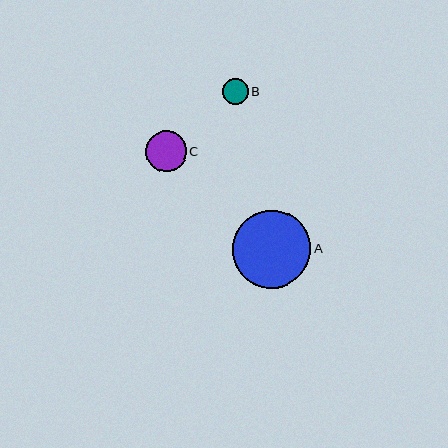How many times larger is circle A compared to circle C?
Circle A is approximately 1.9 times the size of circle C.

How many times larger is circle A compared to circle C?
Circle A is approximately 1.9 times the size of circle C.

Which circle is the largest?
Circle A is the largest with a size of approximately 78 pixels.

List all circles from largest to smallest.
From largest to smallest: A, C, B.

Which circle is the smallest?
Circle B is the smallest with a size of approximately 26 pixels.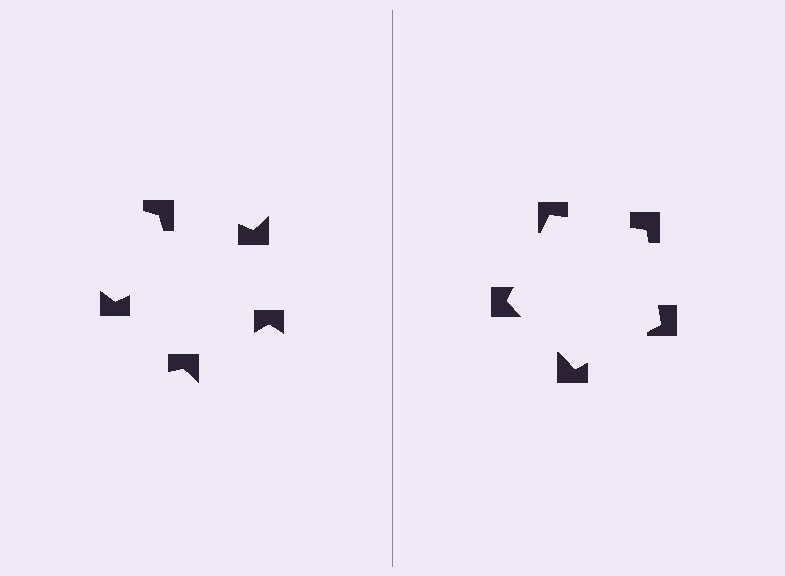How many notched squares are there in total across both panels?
10 — 5 on each side.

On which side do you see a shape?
An illusory pentagon appears on the right side. On the left side the wedge cuts are rotated, so no coherent shape forms.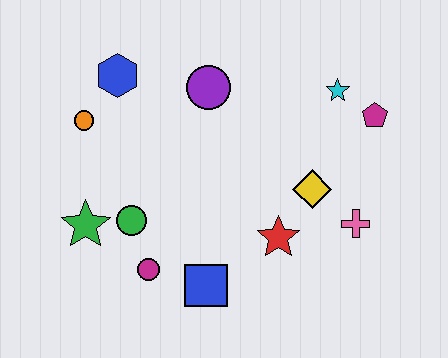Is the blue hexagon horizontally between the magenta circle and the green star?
Yes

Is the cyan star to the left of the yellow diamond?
No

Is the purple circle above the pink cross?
Yes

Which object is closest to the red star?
The yellow diamond is closest to the red star.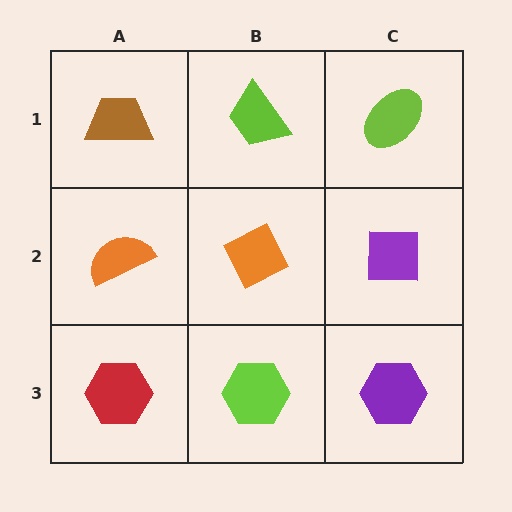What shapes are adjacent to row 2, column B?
A lime trapezoid (row 1, column B), a lime hexagon (row 3, column B), an orange semicircle (row 2, column A), a purple square (row 2, column C).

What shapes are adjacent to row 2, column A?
A brown trapezoid (row 1, column A), a red hexagon (row 3, column A), an orange diamond (row 2, column B).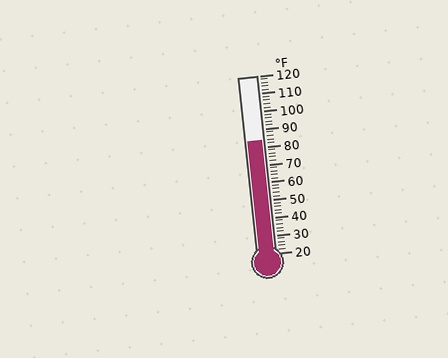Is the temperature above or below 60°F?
The temperature is above 60°F.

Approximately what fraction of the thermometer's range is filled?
The thermometer is filled to approximately 65% of its range.